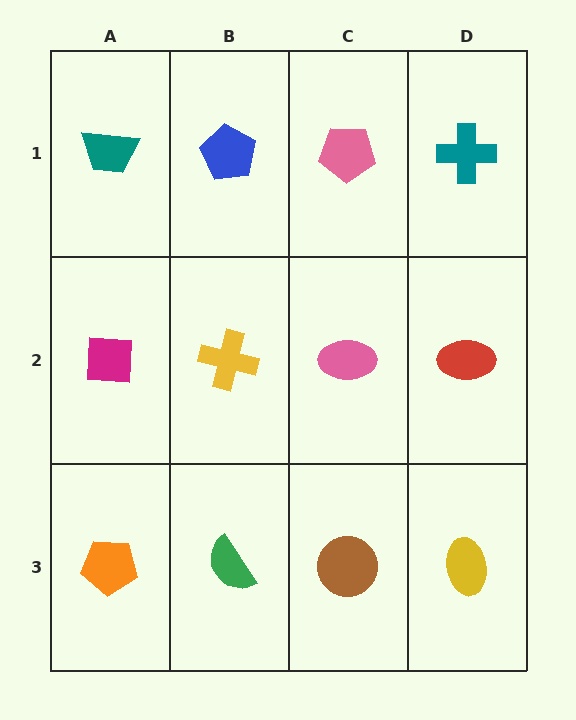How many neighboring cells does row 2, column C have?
4.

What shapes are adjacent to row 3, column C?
A pink ellipse (row 2, column C), a green semicircle (row 3, column B), a yellow ellipse (row 3, column D).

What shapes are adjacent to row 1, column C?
A pink ellipse (row 2, column C), a blue pentagon (row 1, column B), a teal cross (row 1, column D).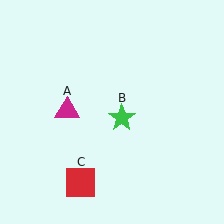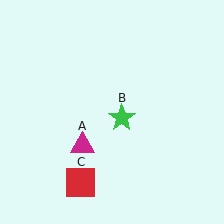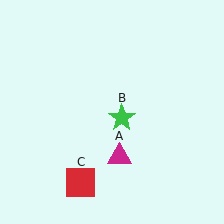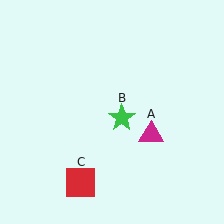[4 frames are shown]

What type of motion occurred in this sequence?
The magenta triangle (object A) rotated counterclockwise around the center of the scene.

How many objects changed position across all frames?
1 object changed position: magenta triangle (object A).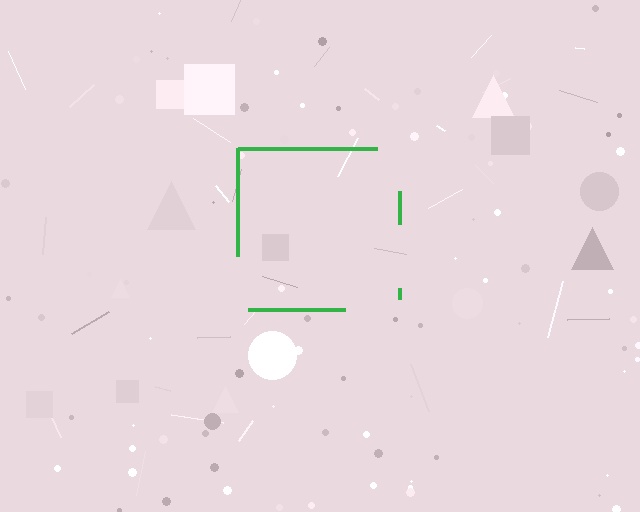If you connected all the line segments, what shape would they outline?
They would outline a square.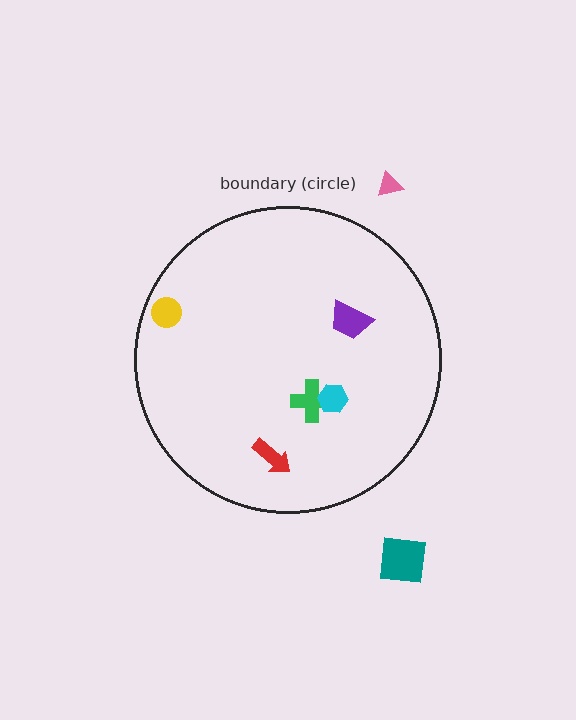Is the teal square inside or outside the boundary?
Outside.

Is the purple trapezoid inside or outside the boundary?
Inside.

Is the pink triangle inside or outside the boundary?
Outside.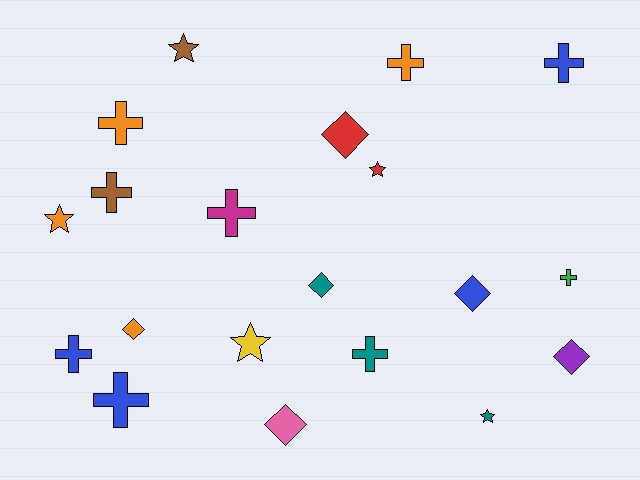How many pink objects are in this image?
There is 1 pink object.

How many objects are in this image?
There are 20 objects.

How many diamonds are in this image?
There are 6 diamonds.